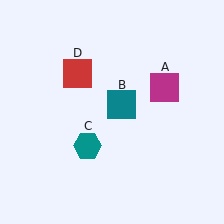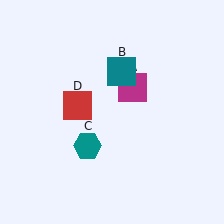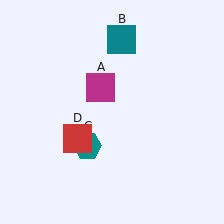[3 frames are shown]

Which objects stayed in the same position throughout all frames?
Teal hexagon (object C) remained stationary.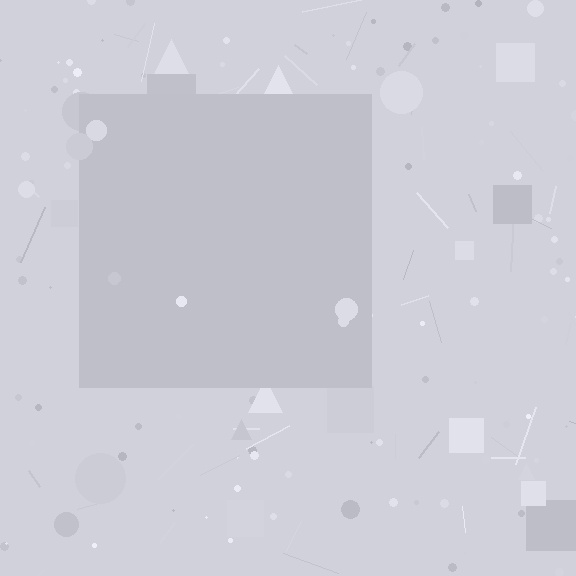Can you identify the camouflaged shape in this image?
The camouflaged shape is a square.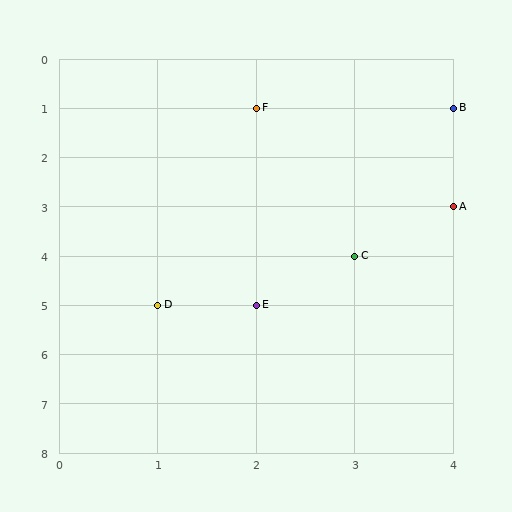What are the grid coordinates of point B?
Point B is at grid coordinates (4, 1).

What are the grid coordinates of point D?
Point D is at grid coordinates (1, 5).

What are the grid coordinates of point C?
Point C is at grid coordinates (3, 4).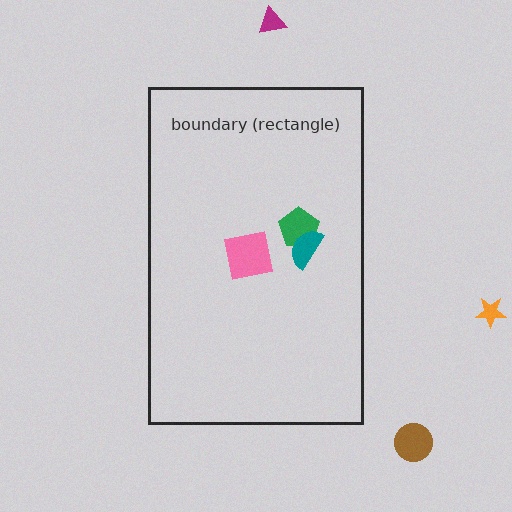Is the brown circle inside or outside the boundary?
Outside.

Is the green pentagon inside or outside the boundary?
Inside.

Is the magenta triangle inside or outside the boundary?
Outside.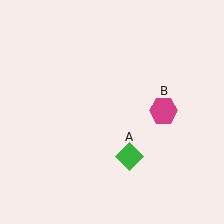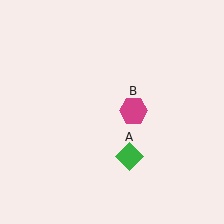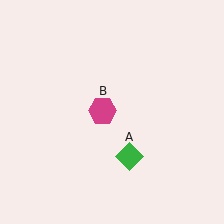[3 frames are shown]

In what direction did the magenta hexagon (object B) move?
The magenta hexagon (object B) moved left.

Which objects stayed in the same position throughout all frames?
Green diamond (object A) remained stationary.